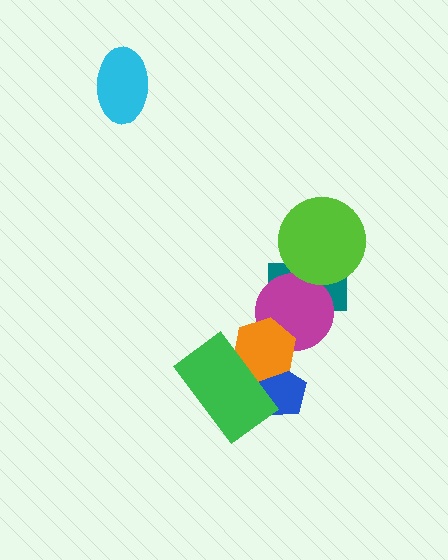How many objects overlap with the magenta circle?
2 objects overlap with the magenta circle.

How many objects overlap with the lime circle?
1 object overlaps with the lime circle.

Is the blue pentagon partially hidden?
Yes, it is partially covered by another shape.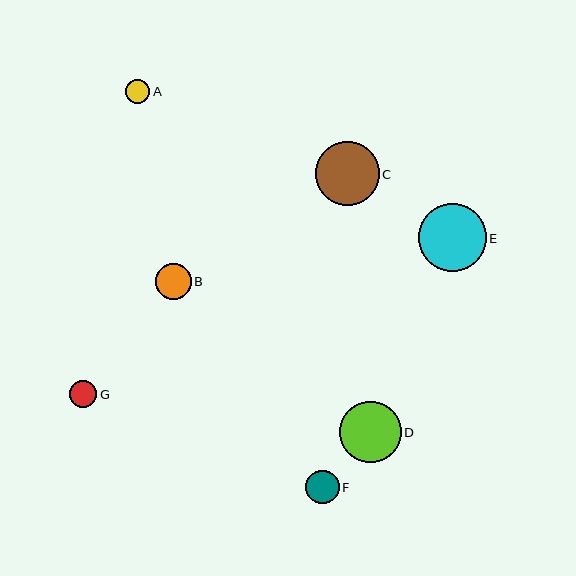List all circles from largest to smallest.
From largest to smallest: E, C, D, B, F, G, A.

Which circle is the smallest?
Circle A is the smallest with a size of approximately 24 pixels.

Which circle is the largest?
Circle E is the largest with a size of approximately 68 pixels.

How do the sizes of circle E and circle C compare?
Circle E and circle C are approximately the same size.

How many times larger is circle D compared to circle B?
Circle D is approximately 1.7 times the size of circle B.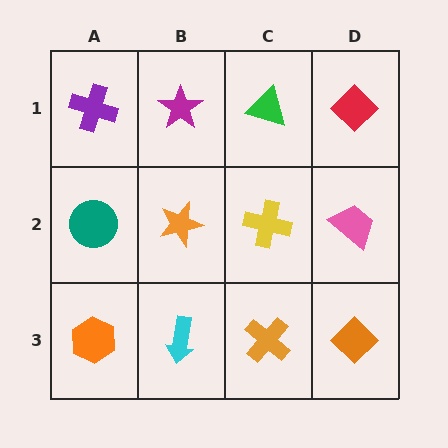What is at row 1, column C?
A green triangle.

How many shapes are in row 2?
4 shapes.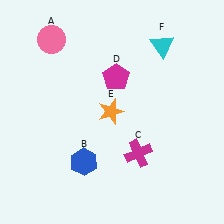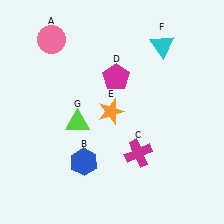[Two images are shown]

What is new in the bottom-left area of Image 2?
A lime triangle (G) was added in the bottom-left area of Image 2.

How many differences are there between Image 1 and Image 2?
There is 1 difference between the two images.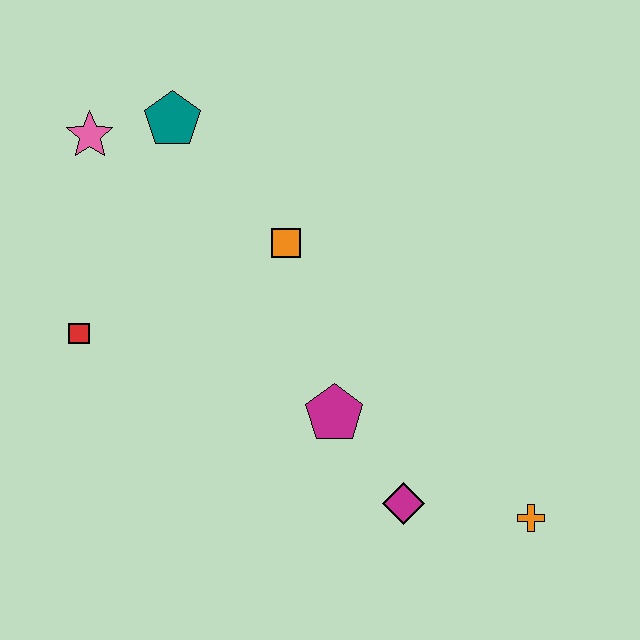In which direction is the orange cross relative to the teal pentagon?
The orange cross is below the teal pentagon.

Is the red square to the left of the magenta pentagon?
Yes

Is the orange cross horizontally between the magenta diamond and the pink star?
No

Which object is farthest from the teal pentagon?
The orange cross is farthest from the teal pentagon.